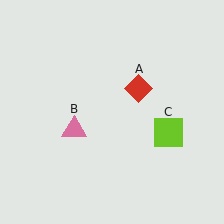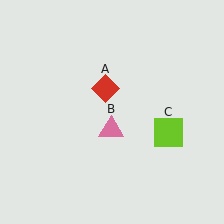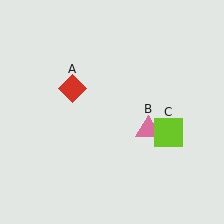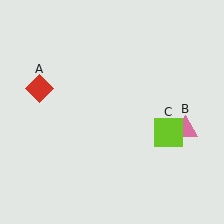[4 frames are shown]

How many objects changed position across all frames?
2 objects changed position: red diamond (object A), pink triangle (object B).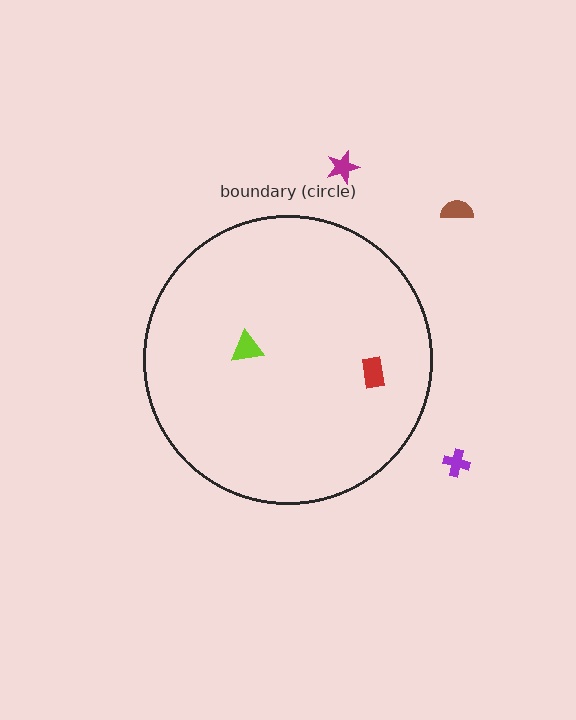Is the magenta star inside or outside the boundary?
Outside.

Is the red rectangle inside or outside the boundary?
Inside.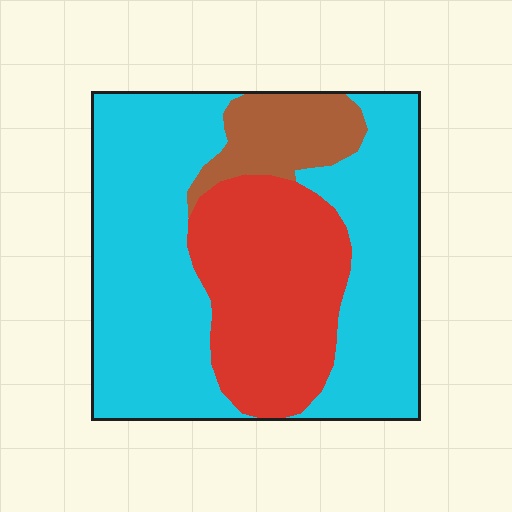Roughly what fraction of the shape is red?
Red covers roughly 30% of the shape.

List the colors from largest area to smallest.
From largest to smallest: cyan, red, brown.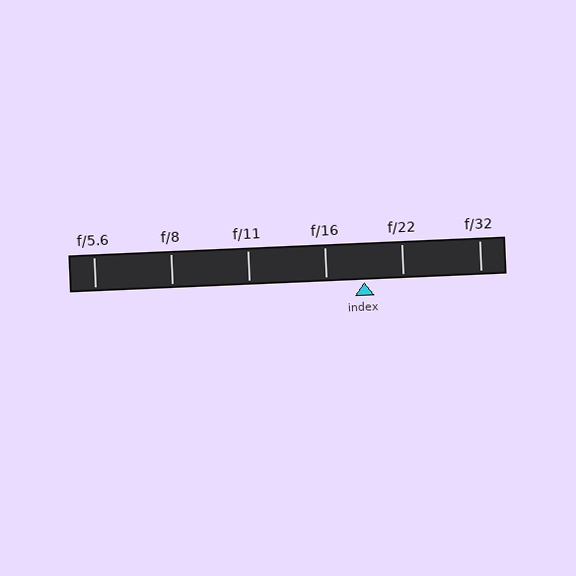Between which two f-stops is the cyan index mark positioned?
The index mark is between f/16 and f/22.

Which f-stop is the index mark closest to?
The index mark is closest to f/16.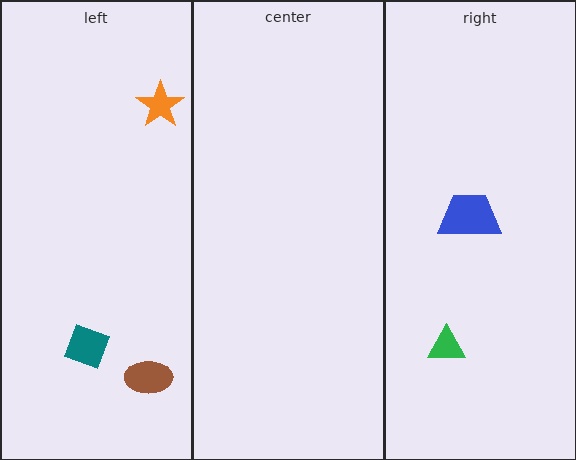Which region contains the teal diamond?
The left region.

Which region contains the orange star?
The left region.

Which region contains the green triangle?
The right region.